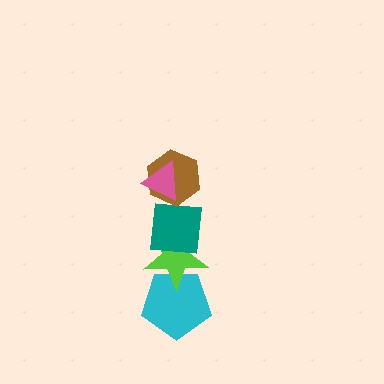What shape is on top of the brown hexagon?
The pink triangle is on top of the brown hexagon.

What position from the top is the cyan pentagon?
The cyan pentagon is 5th from the top.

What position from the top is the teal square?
The teal square is 3rd from the top.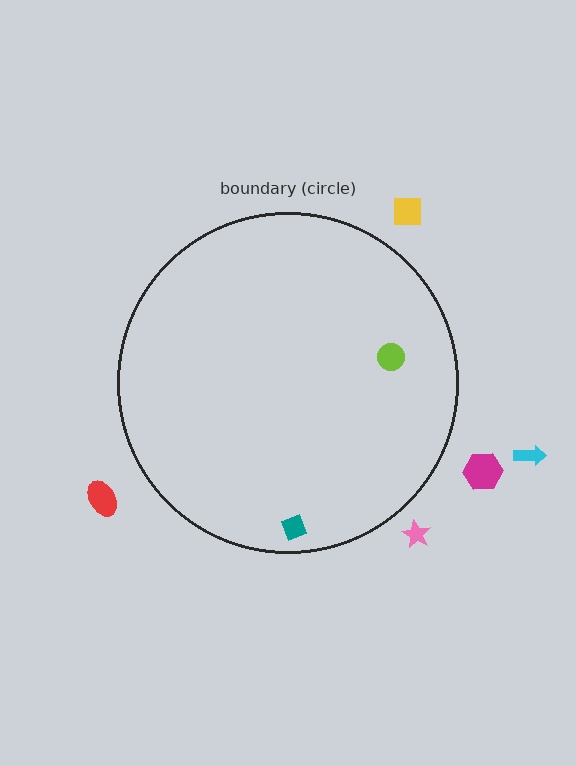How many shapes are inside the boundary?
2 inside, 5 outside.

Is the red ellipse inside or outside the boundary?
Outside.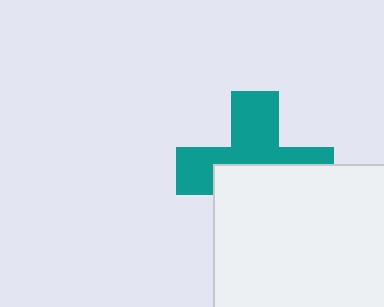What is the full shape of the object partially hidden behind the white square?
The partially hidden object is a teal cross.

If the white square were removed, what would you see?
You would see the complete teal cross.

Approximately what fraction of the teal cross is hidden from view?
Roughly 50% of the teal cross is hidden behind the white square.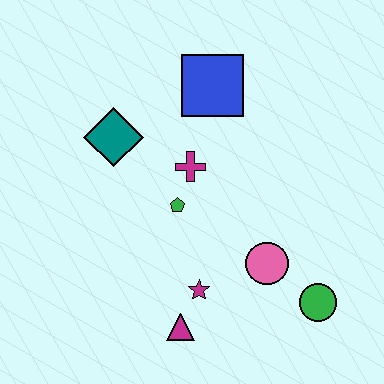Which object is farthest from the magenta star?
The blue square is farthest from the magenta star.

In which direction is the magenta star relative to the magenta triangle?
The magenta star is above the magenta triangle.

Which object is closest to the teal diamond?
The magenta cross is closest to the teal diamond.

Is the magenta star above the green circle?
Yes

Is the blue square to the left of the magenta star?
No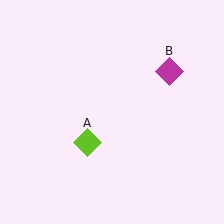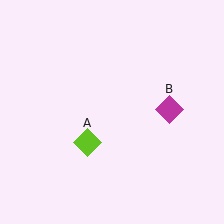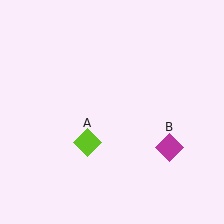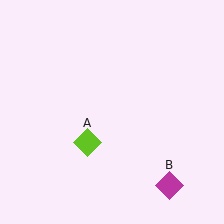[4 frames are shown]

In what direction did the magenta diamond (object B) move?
The magenta diamond (object B) moved down.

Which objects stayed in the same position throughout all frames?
Lime diamond (object A) remained stationary.